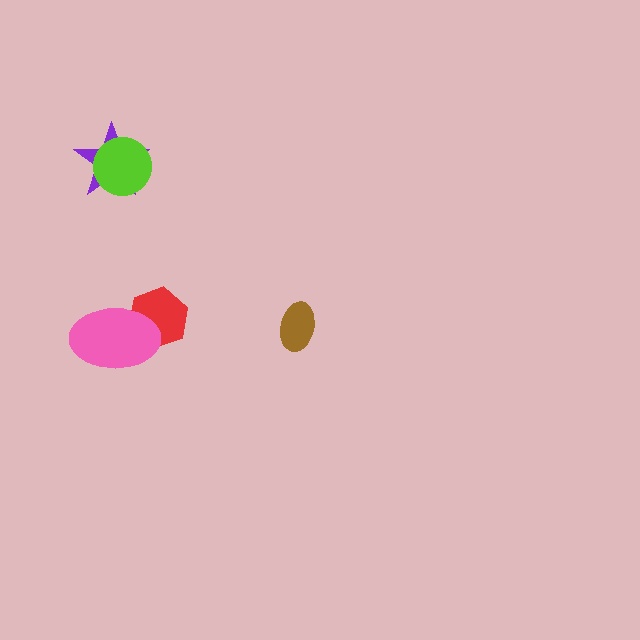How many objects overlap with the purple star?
1 object overlaps with the purple star.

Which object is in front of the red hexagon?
The pink ellipse is in front of the red hexagon.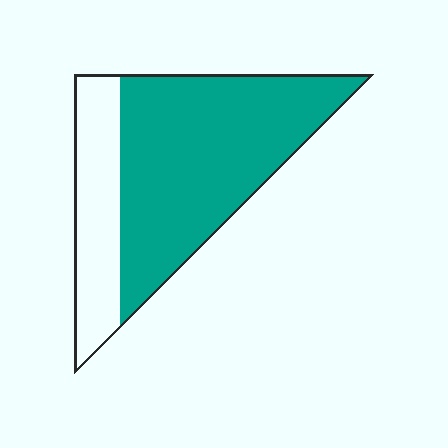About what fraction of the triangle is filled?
About three quarters (3/4).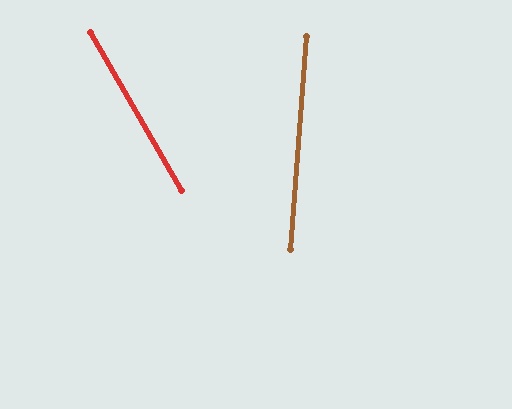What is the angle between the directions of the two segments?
Approximately 34 degrees.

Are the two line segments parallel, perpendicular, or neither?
Neither parallel nor perpendicular — they differ by about 34°.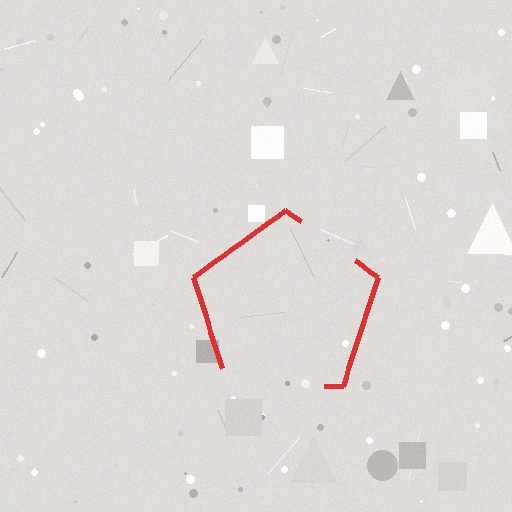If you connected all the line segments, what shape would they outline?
They would outline a pentagon.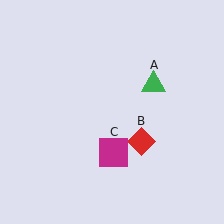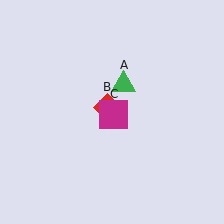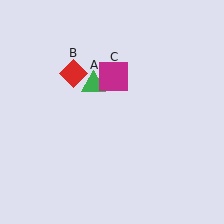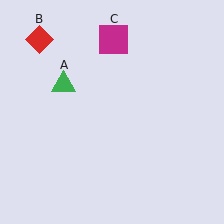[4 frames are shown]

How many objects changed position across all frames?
3 objects changed position: green triangle (object A), red diamond (object B), magenta square (object C).